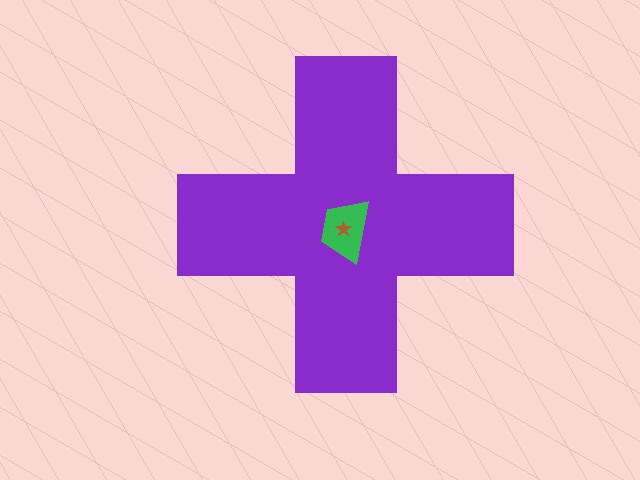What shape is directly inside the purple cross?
The green trapezoid.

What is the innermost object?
The brown star.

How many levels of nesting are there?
3.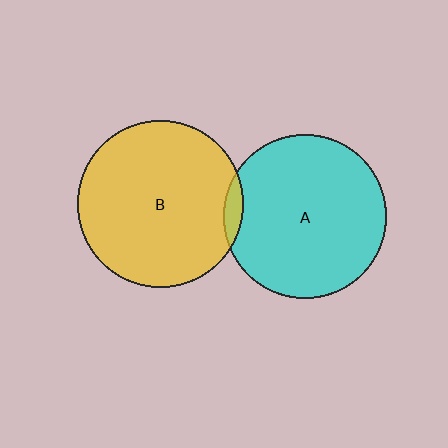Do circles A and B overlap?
Yes.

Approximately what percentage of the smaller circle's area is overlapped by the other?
Approximately 5%.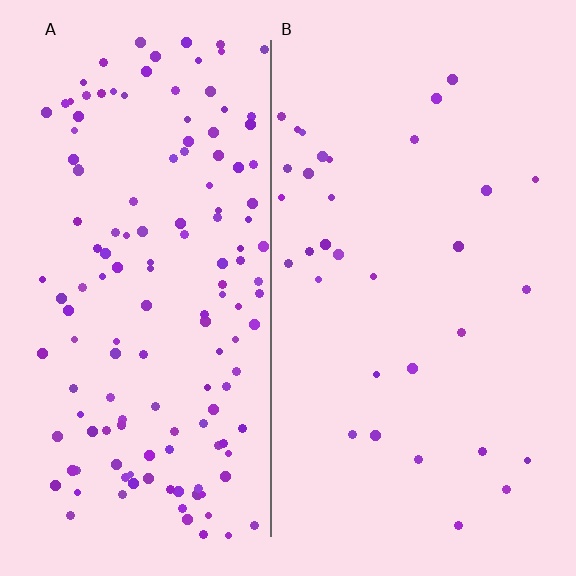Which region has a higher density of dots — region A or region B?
A (the left).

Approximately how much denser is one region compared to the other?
Approximately 4.4× — region A over region B.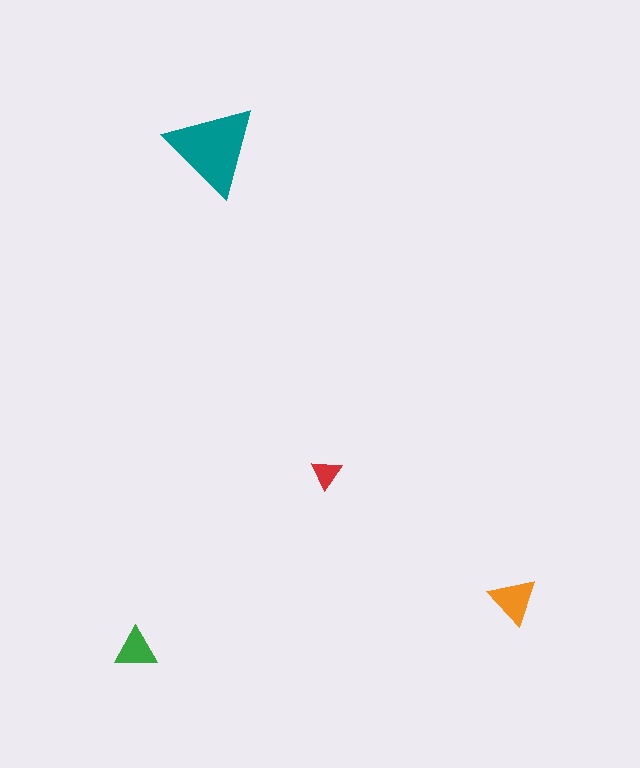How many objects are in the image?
There are 4 objects in the image.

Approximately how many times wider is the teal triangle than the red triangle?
About 3 times wider.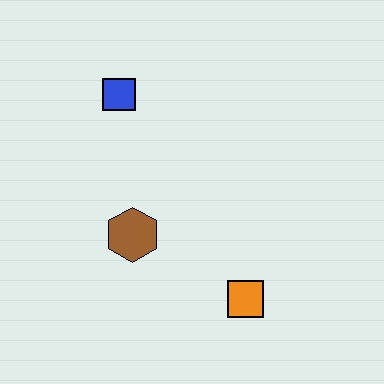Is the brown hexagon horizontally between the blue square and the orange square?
Yes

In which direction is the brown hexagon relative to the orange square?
The brown hexagon is to the left of the orange square.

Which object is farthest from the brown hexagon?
The blue square is farthest from the brown hexagon.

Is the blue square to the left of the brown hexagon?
Yes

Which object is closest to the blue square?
The brown hexagon is closest to the blue square.